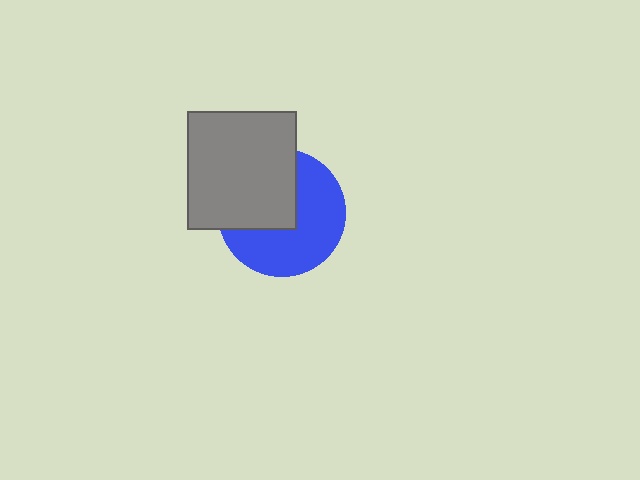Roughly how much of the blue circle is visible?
About half of it is visible (roughly 57%).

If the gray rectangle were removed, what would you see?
You would see the complete blue circle.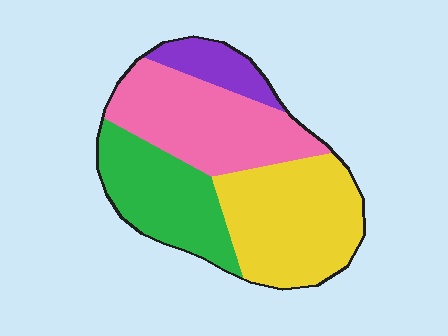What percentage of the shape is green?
Green covers roughly 25% of the shape.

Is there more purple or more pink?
Pink.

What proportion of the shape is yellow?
Yellow takes up about one third (1/3) of the shape.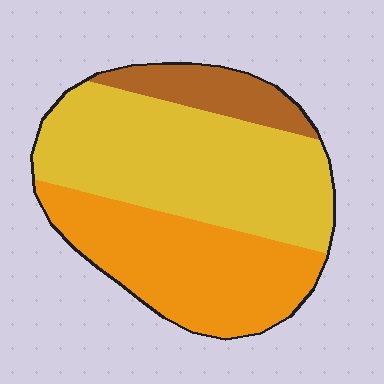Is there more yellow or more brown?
Yellow.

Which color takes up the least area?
Brown, at roughly 15%.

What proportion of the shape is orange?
Orange takes up between a quarter and a half of the shape.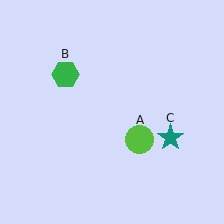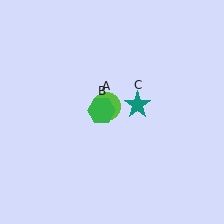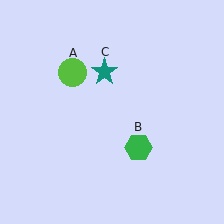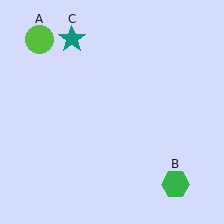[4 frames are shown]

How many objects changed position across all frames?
3 objects changed position: lime circle (object A), green hexagon (object B), teal star (object C).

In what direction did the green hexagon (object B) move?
The green hexagon (object B) moved down and to the right.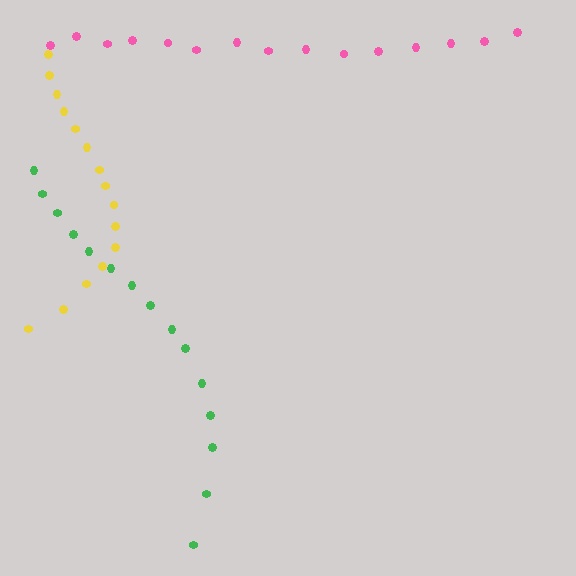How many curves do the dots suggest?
There are 3 distinct paths.